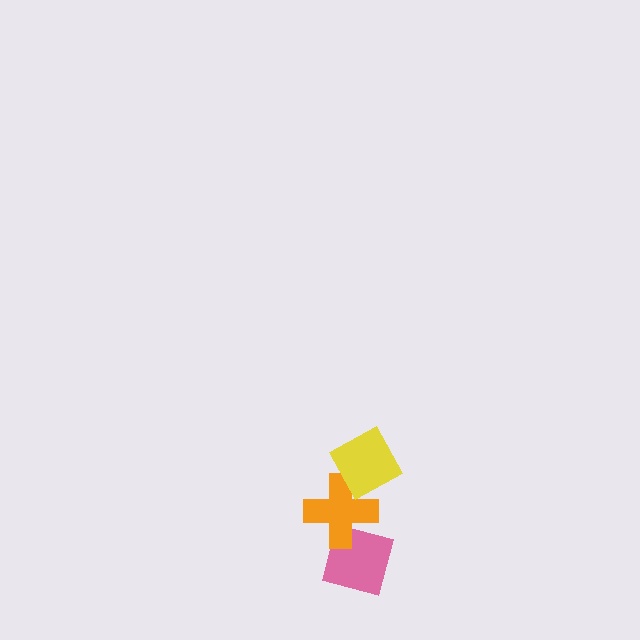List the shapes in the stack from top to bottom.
From top to bottom: the yellow diamond, the orange cross, the pink square.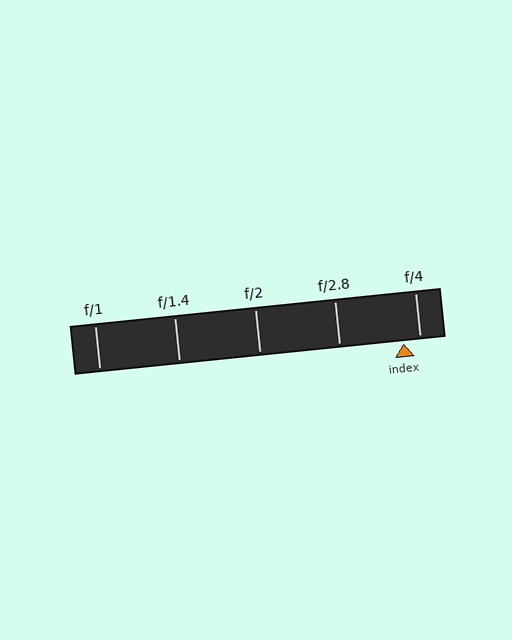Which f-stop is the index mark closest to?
The index mark is closest to f/4.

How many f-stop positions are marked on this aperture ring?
There are 5 f-stop positions marked.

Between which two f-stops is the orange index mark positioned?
The index mark is between f/2.8 and f/4.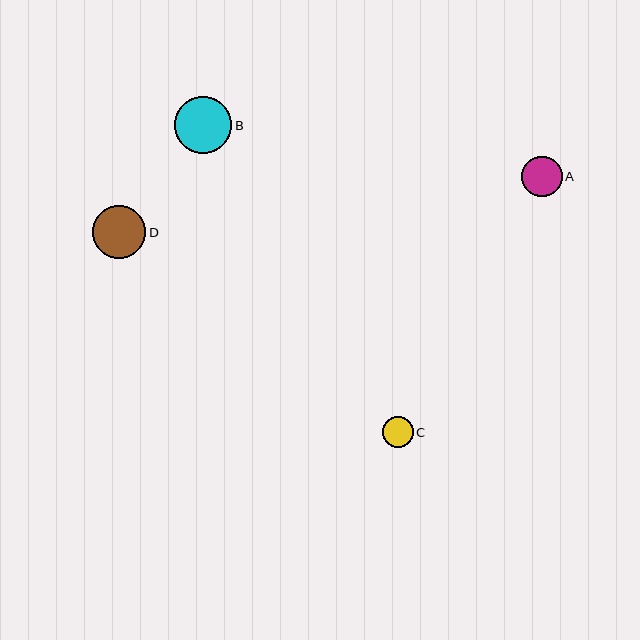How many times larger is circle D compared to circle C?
Circle D is approximately 1.7 times the size of circle C.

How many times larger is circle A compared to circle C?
Circle A is approximately 1.3 times the size of circle C.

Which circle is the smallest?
Circle C is the smallest with a size of approximately 31 pixels.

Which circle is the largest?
Circle B is the largest with a size of approximately 57 pixels.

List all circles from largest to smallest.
From largest to smallest: B, D, A, C.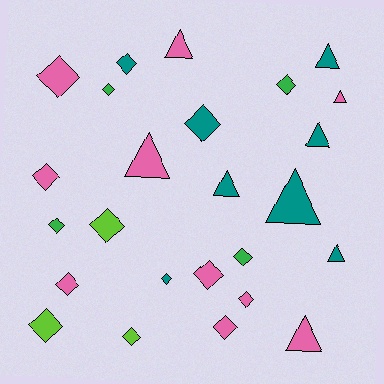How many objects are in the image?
There are 25 objects.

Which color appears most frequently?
Pink, with 10 objects.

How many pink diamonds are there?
There are 6 pink diamonds.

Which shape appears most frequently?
Diamond, with 16 objects.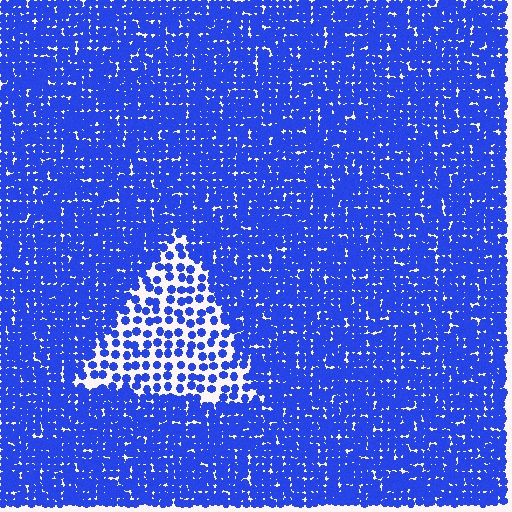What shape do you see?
I see a triangle.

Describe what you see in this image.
The image contains small blue elements arranged at two different densities. A triangle-shaped region is visible where the elements are less densely packed than the surrounding area.